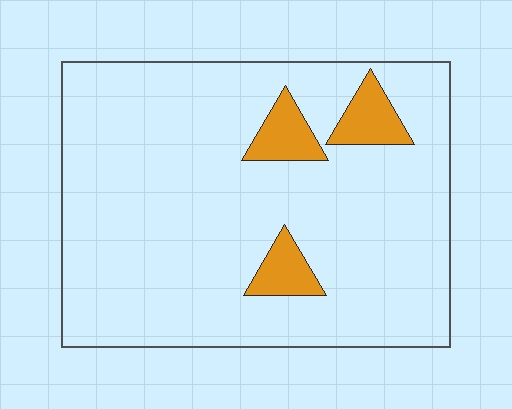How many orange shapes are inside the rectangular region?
3.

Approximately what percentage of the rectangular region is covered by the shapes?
Approximately 10%.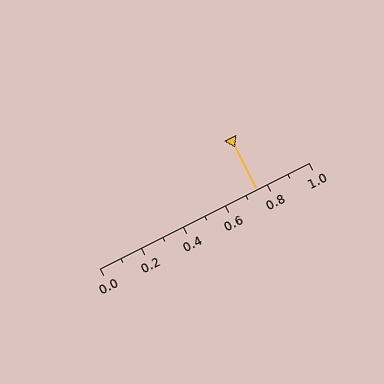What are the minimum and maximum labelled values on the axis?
The axis runs from 0.0 to 1.0.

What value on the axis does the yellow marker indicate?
The marker indicates approximately 0.75.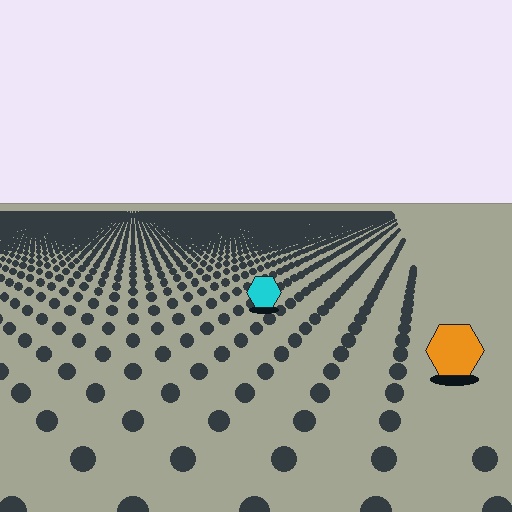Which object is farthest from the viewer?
The cyan hexagon is farthest from the viewer. It appears smaller and the ground texture around it is denser.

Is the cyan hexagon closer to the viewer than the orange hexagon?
No. The orange hexagon is closer — you can tell from the texture gradient: the ground texture is coarser near it.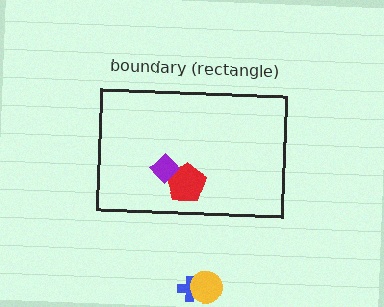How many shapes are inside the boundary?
2 inside, 2 outside.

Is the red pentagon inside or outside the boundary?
Inside.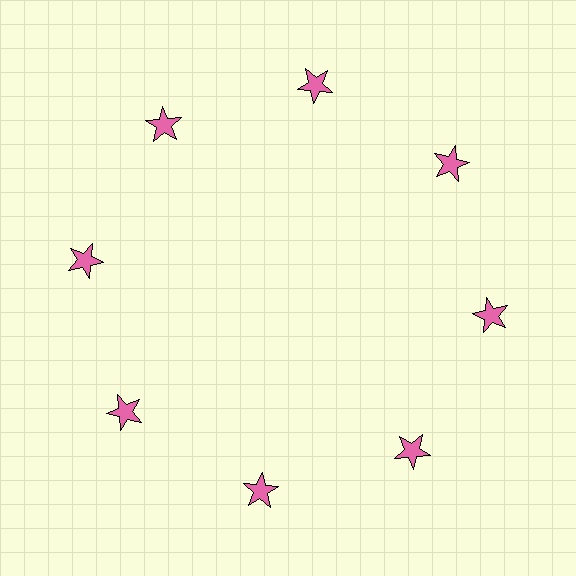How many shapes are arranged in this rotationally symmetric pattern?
There are 8 shapes, arranged in 8 groups of 1.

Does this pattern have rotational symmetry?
Yes, this pattern has 8-fold rotational symmetry. It looks the same after rotating 45 degrees around the center.